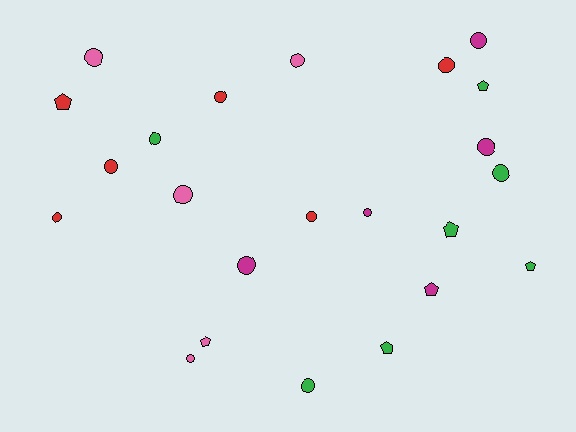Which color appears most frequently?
Green, with 7 objects.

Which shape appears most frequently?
Circle, with 16 objects.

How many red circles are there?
There are 5 red circles.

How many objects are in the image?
There are 23 objects.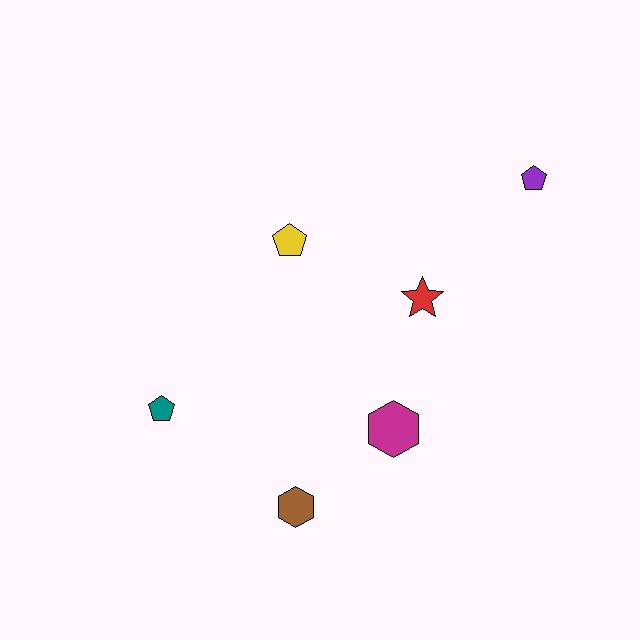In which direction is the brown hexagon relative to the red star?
The brown hexagon is below the red star.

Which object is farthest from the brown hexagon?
The purple pentagon is farthest from the brown hexagon.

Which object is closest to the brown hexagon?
The magenta hexagon is closest to the brown hexagon.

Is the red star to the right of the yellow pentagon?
Yes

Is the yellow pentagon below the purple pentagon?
Yes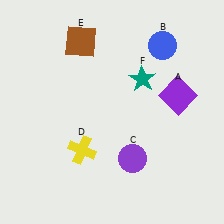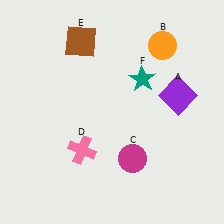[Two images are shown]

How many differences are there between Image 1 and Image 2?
There are 3 differences between the two images.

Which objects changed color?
B changed from blue to orange. C changed from purple to magenta. D changed from yellow to pink.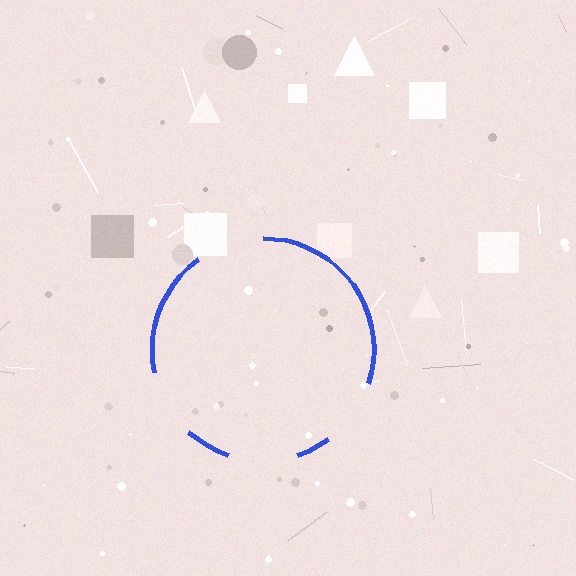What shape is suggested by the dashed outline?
The dashed outline suggests a circle.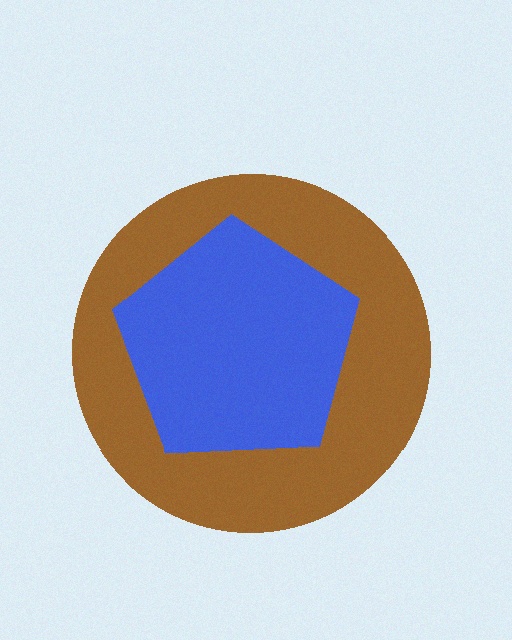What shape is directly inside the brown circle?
The blue pentagon.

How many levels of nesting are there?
2.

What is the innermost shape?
The blue pentagon.